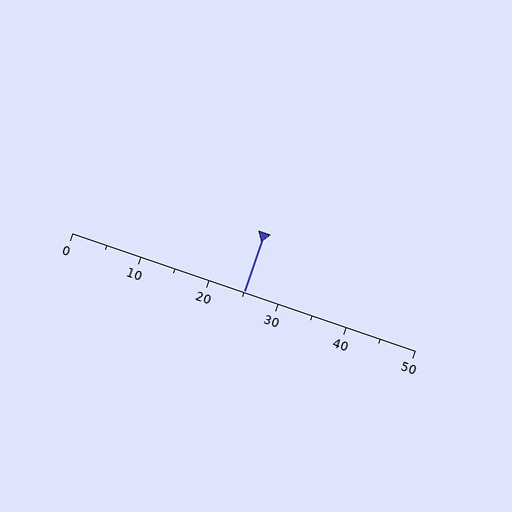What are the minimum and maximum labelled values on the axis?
The axis runs from 0 to 50.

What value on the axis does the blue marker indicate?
The marker indicates approximately 25.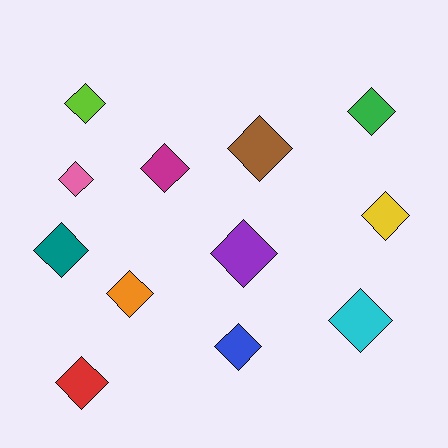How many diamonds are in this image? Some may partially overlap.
There are 12 diamonds.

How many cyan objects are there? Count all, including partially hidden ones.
There is 1 cyan object.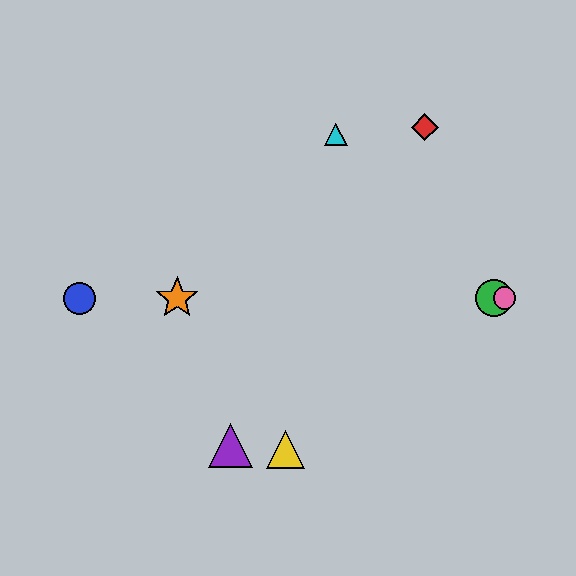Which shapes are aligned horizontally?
The blue circle, the green circle, the orange star, the pink circle are aligned horizontally.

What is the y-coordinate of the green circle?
The green circle is at y≈298.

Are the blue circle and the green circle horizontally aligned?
Yes, both are at y≈298.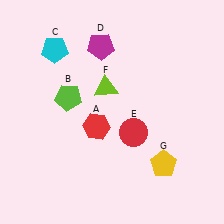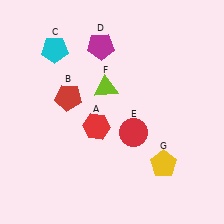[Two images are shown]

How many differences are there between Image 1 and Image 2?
There is 1 difference between the two images.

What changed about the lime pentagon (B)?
In Image 1, B is lime. In Image 2, it changed to red.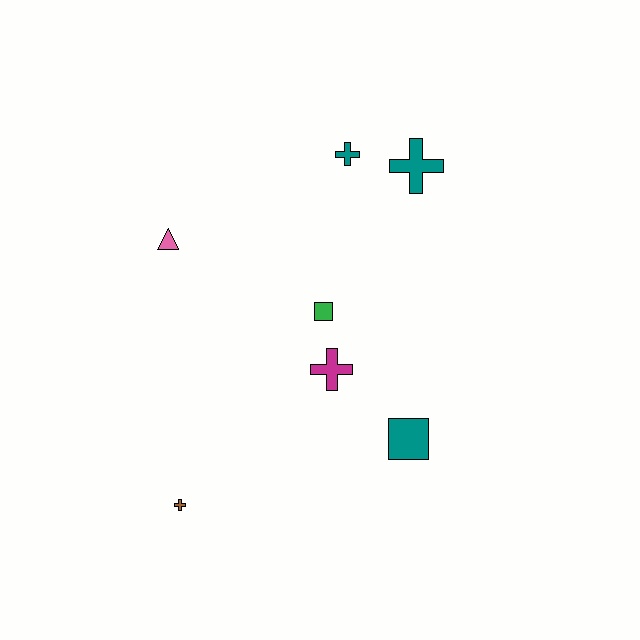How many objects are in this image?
There are 7 objects.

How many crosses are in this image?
There are 4 crosses.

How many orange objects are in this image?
There are no orange objects.